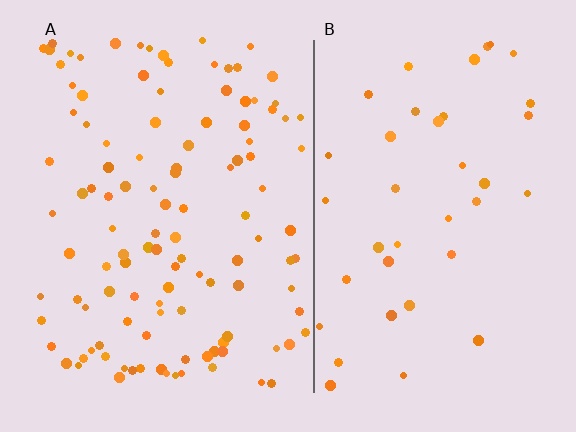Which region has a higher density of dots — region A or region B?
A (the left).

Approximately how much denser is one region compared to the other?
Approximately 2.9× — region A over region B.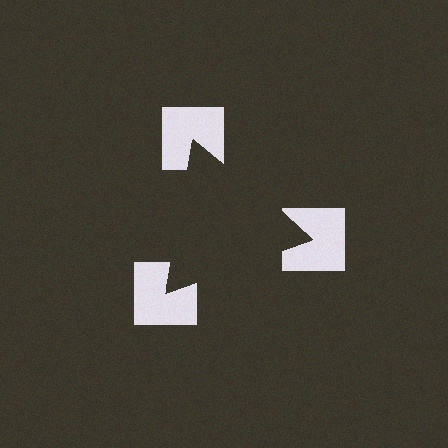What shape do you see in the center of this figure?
An illusory triangle — its edges are inferred from the aligned wedge cuts in the notched squares, not physically drawn.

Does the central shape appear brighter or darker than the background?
It typically appears slightly darker than the background, even though no actual brightness change is drawn.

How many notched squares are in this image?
There are 3 — one at each vertex of the illusory triangle.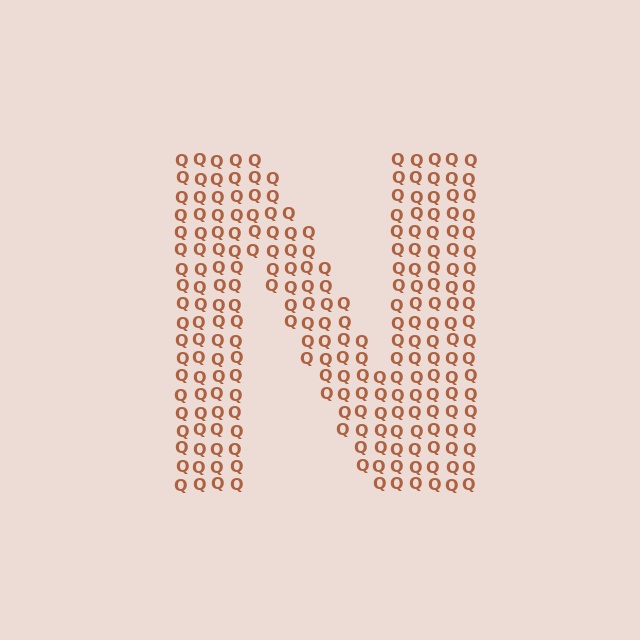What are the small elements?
The small elements are letter Q's.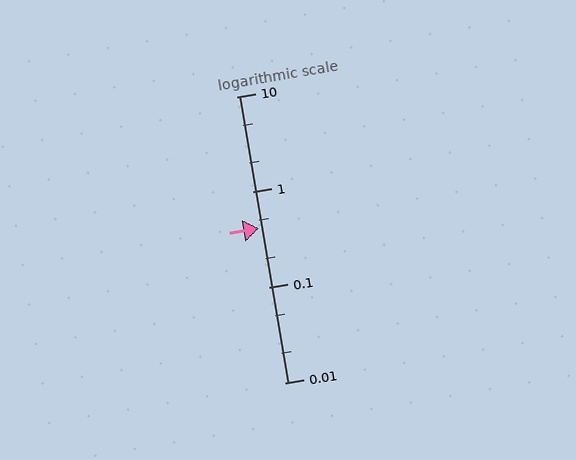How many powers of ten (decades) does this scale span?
The scale spans 3 decades, from 0.01 to 10.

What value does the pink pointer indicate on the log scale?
The pointer indicates approximately 0.42.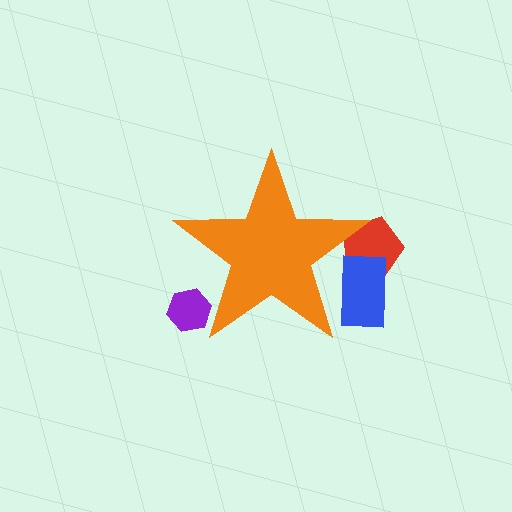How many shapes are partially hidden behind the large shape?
3 shapes are partially hidden.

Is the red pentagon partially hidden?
Yes, the red pentagon is partially hidden behind the orange star.